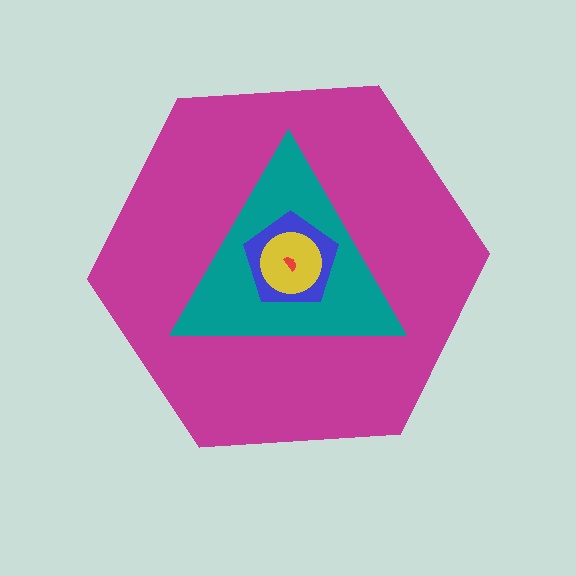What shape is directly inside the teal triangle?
The blue pentagon.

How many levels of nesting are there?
5.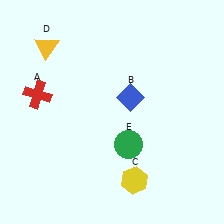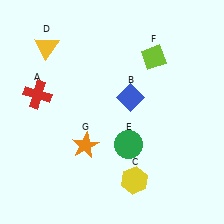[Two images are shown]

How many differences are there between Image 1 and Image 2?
There are 2 differences between the two images.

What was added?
A lime diamond (F), an orange star (G) were added in Image 2.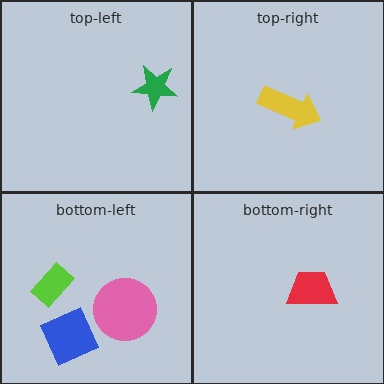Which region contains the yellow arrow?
The top-right region.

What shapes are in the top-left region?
The green star.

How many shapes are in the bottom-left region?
3.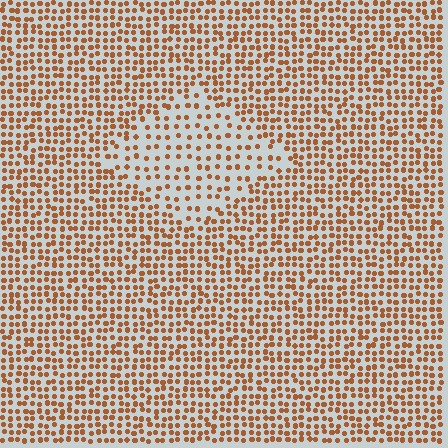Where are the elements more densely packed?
The elements are more densely packed outside the diamond boundary.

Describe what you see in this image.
The image contains small brown elements arranged at two different densities. A diamond-shaped region is visible where the elements are less densely packed than the surrounding area.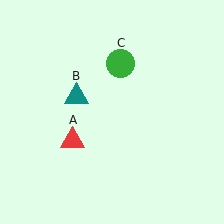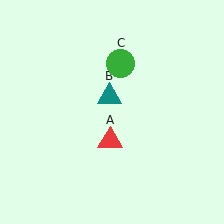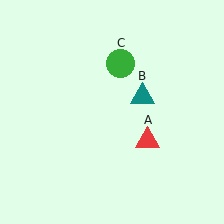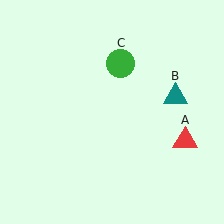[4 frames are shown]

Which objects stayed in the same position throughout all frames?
Green circle (object C) remained stationary.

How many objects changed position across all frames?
2 objects changed position: red triangle (object A), teal triangle (object B).